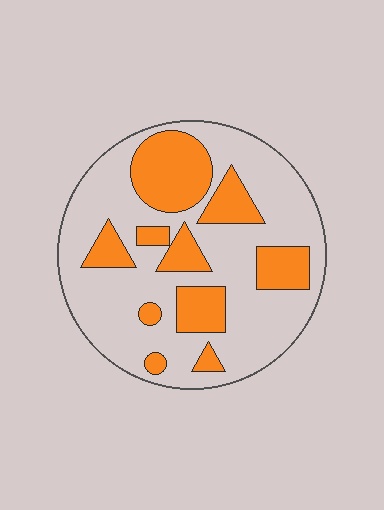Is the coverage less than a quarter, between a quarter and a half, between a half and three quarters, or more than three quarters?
Between a quarter and a half.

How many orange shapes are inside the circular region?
10.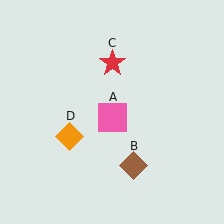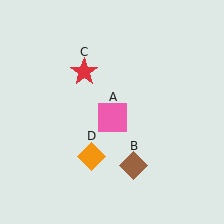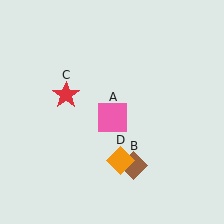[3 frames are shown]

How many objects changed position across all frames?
2 objects changed position: red star (object C), orange diamond (object D).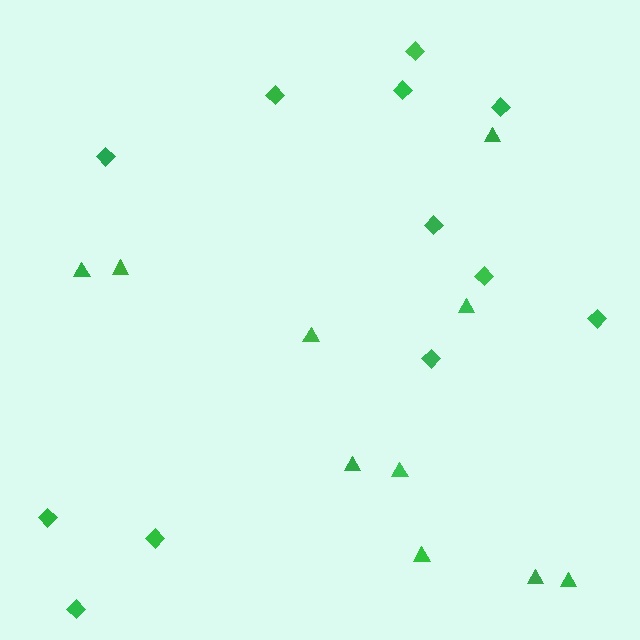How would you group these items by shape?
There are 2 groups: one group of diamonds (12) and one group of triangles (10).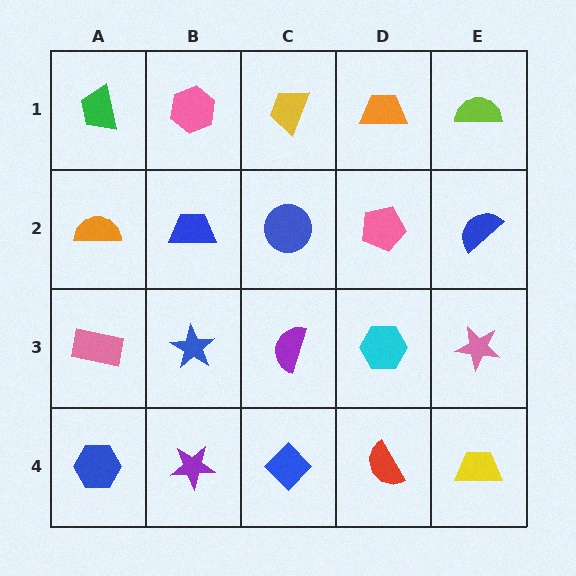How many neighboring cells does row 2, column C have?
4.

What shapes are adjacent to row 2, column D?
An orange trapezoid (row 1, column D), a cyan hexagon (row 3, column D), a blue circle (row 2, column C), a blue semicircle (row 2, column E).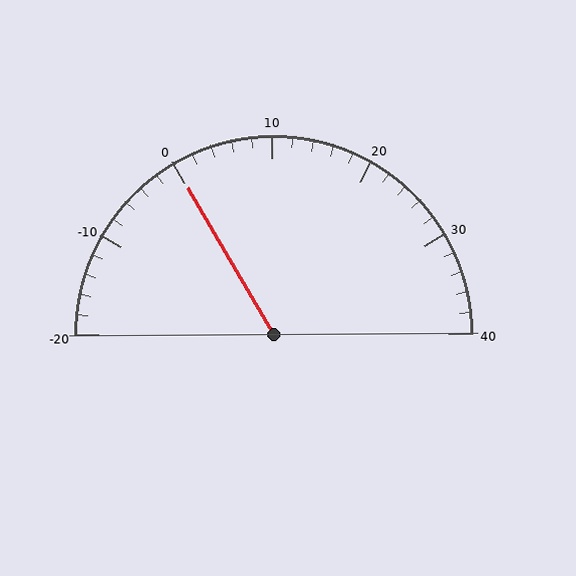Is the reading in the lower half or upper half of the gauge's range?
The reading is in the lower half of the range (-20 to 40).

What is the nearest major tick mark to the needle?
The nearest major tick mark is 0.